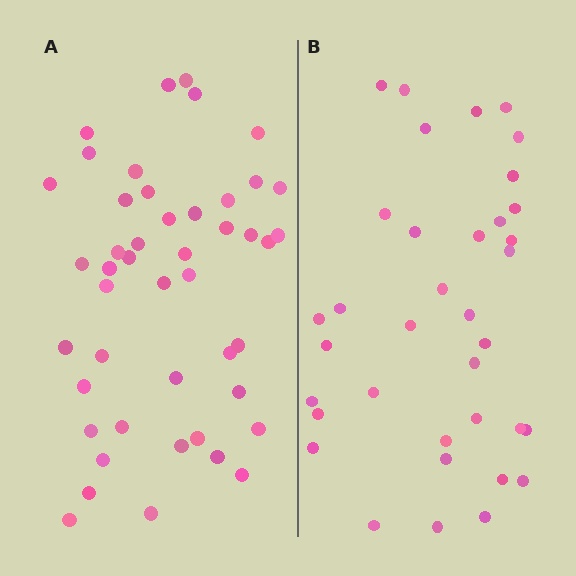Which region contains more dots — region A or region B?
Region A (the left region) has more dots.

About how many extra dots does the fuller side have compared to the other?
Region A has roughly 10 or so more dots than region B.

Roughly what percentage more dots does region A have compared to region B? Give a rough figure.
About 30% more.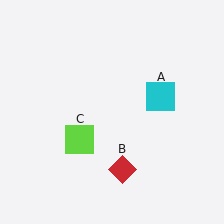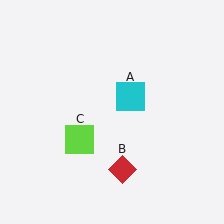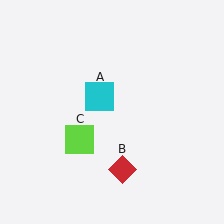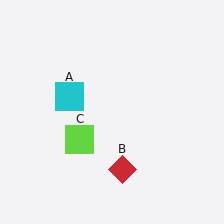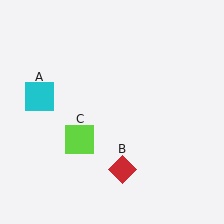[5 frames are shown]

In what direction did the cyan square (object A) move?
The cyan square (object A) moved left.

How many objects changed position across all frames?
1 object changed position: cyan square (object A).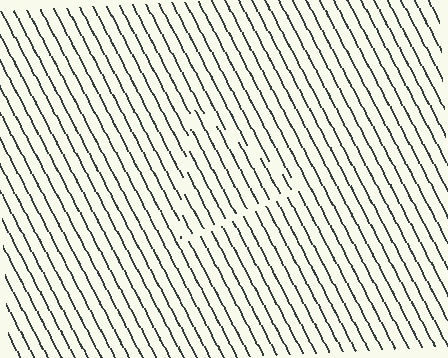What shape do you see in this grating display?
An illusory triangle. The interior of the shape contains the same grating, shifted by half a period — the contour is defined by the phase discontinuity where line-ends from the inner and outer gratings abut.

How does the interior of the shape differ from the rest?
The interior of the shape contains the same grating, shifted by half a period — the contour is defined by the phase discontinuity where line-ends from the inner and outer gratings abut.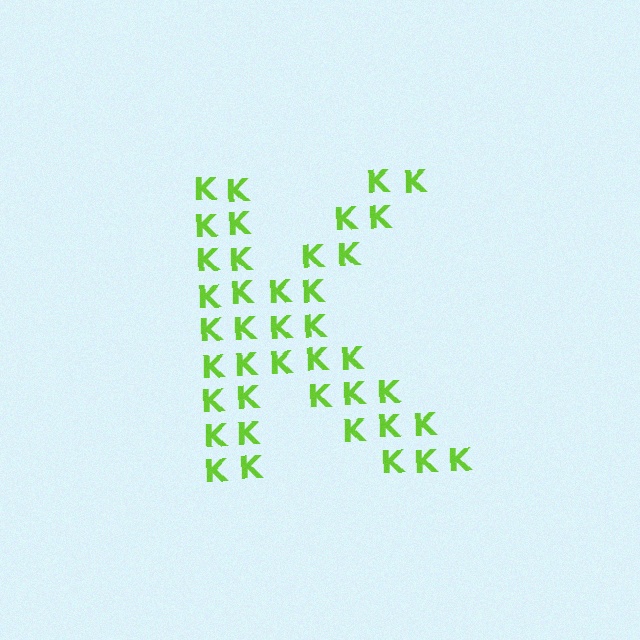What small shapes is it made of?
It is made of small letter K's.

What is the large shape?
The large shape is the letter K.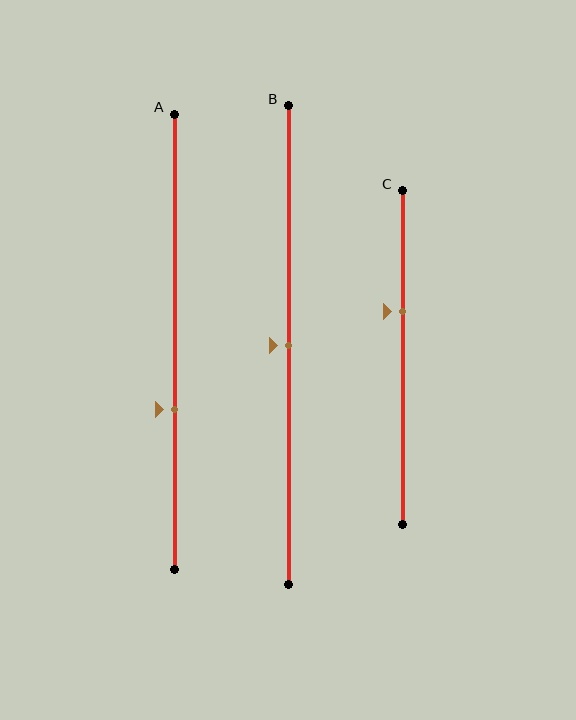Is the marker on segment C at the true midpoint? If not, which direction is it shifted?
No, the marker on segment C is shifted upward by about 14% of the segment length.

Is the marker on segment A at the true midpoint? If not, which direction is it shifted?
No, the marker on segment A is shifted downward by about 15% of the segment length.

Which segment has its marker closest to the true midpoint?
Segment B has its marker closest to the true midpoint.